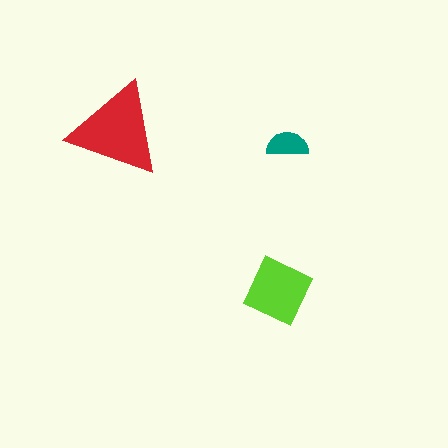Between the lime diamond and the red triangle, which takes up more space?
The red triangle.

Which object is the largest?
The red triangle.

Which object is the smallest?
The teal semicircle.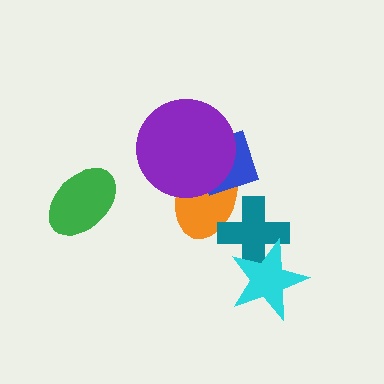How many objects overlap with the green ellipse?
0 objects overlap with the green ellipse.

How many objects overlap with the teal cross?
2 objects overlap with the teal cross.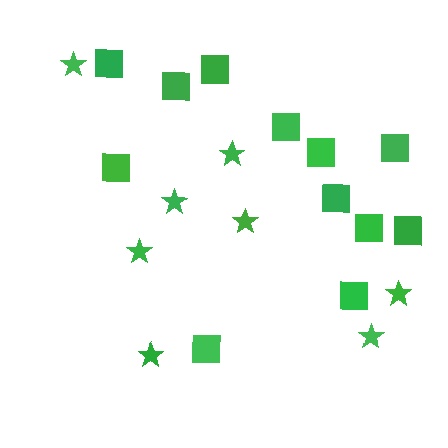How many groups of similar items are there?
There are 2 groups: one group of stars (8) and one group of squares (12).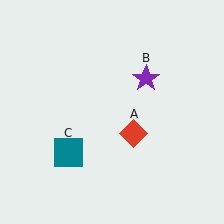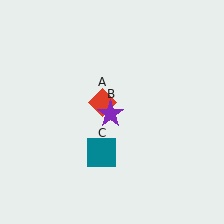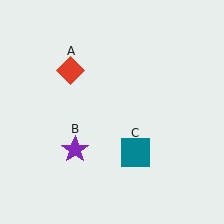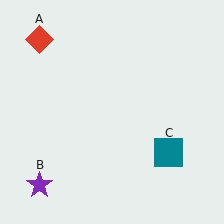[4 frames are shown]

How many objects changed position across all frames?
3 objects changed position: red diamond (object A), purple star (object B), teal square (object C).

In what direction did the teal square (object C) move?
The teal square (object C) moved right.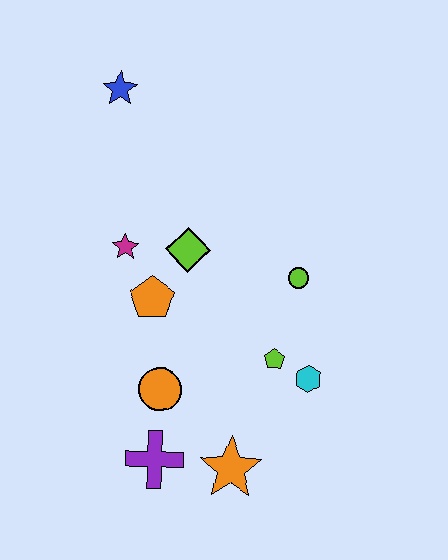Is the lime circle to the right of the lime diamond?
Yes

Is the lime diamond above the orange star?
Yes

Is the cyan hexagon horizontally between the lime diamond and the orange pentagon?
No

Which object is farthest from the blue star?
The orange star is farthest from the blue star.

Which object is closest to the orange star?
The purple cross is closest to the orange star.